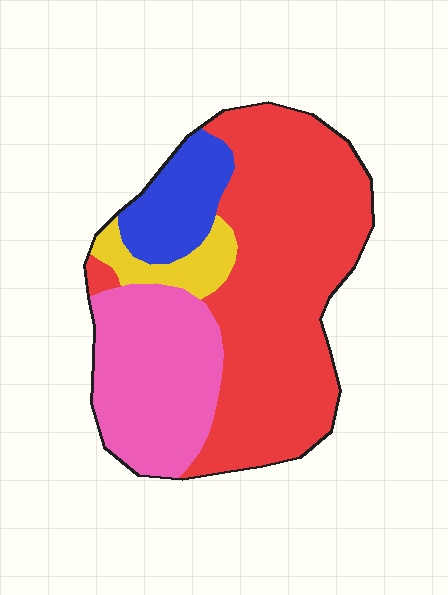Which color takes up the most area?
Red, at roughly 55%.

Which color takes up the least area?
Yellow, at roughly 5%.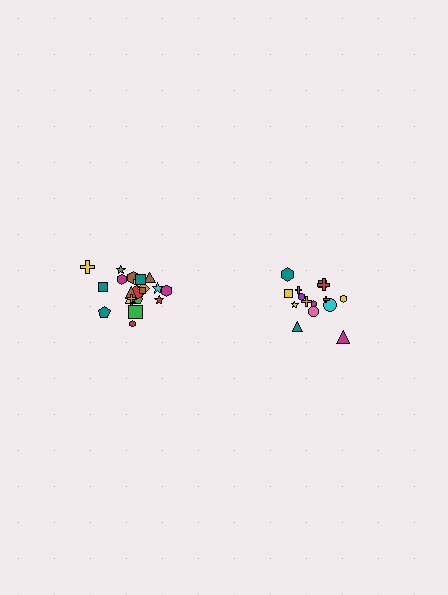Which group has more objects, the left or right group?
The left group.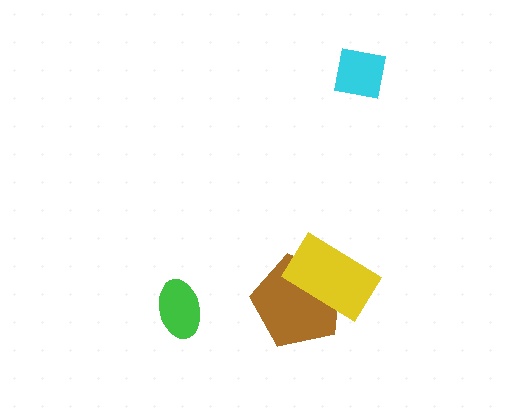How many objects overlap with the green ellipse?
0 objects overlap with the green ellipse.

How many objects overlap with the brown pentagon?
1 object overlaps with the brown pentagon.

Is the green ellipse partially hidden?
No, no other shape covers it.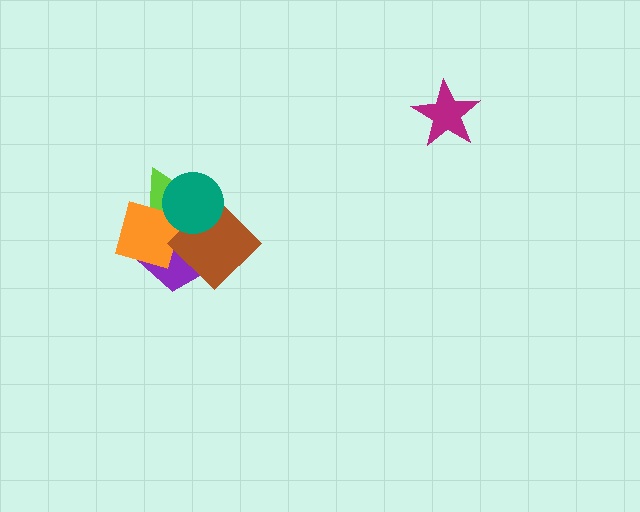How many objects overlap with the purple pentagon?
4 objects overlap with the purple pentagon.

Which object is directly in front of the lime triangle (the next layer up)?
The orange square is directly in front of the lime triangle.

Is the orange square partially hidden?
Yes, it is partially covered by another shape.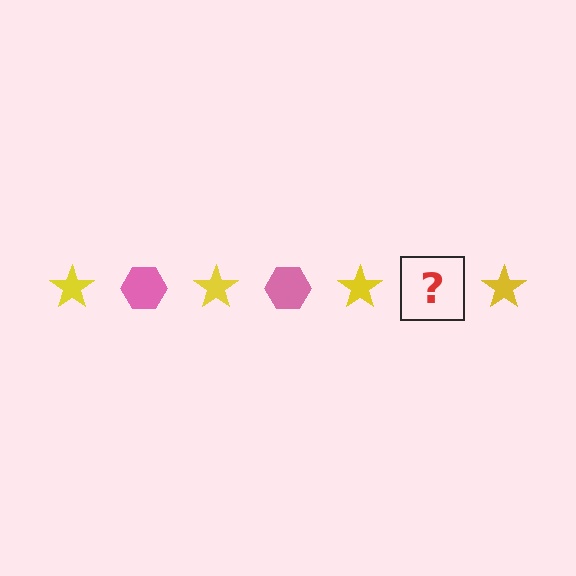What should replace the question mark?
The question mark should be replaced with a pink hexagon.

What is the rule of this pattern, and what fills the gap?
The rule is that the pattern alternates between yellow star and pink hexagon. The gap should be filled with a pink hexagon.